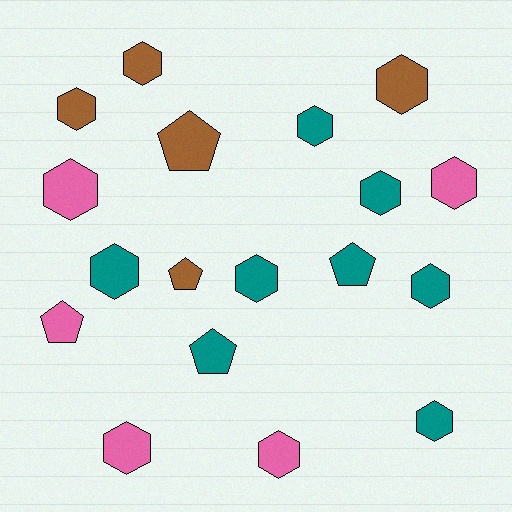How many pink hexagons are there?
There are 4 pink hexagons.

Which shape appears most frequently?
Hexagon, with 13 objects.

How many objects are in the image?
There are 18 objects.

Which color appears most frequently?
Teal, with 8 objects.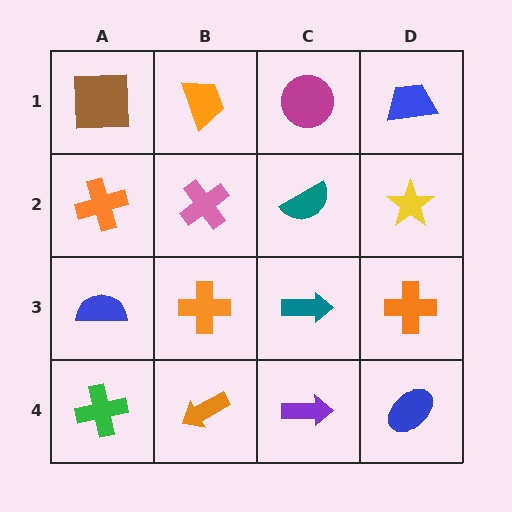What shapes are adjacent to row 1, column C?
A teal semicircle (row 2, column C), an orange trapezoid (row 1, column B), a blue trapezoid (row 1, column D).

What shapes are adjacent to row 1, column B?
A pink cross (row 2, column B), a brown square (row 1, column A), a magenta circle (row 1, column C).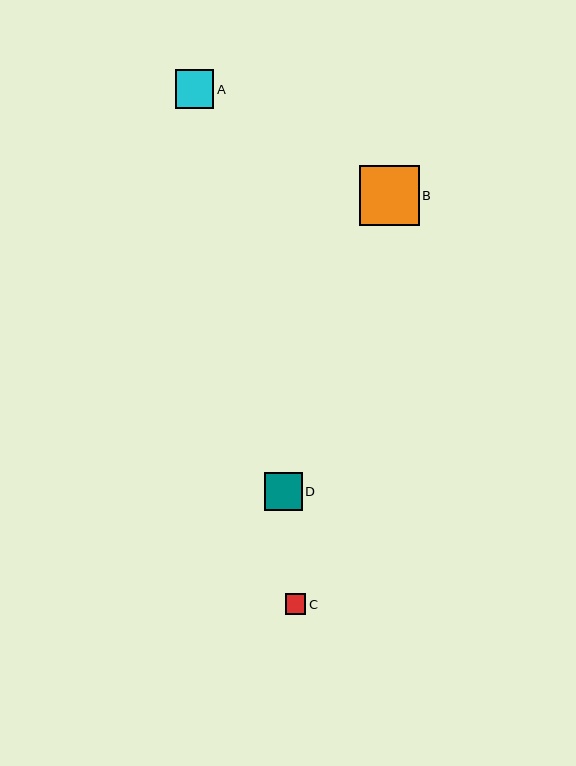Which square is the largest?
Square B is the largest with a size of approximately 60 pixels.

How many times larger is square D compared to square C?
Square D is approximately 1.8 times the size of square C.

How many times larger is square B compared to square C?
Square B is approximately 2.9 times the size of square C.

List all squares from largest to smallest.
From largest to smallest: B, A, D, C.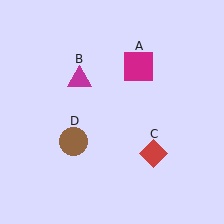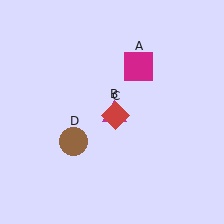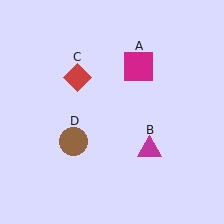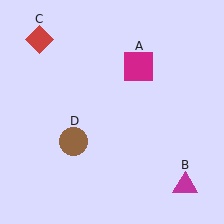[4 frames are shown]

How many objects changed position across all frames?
2 objects changed position: magenta triangle (object B), red diamond (object C).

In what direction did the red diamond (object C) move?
The red diamond (object C) moved up and to the left.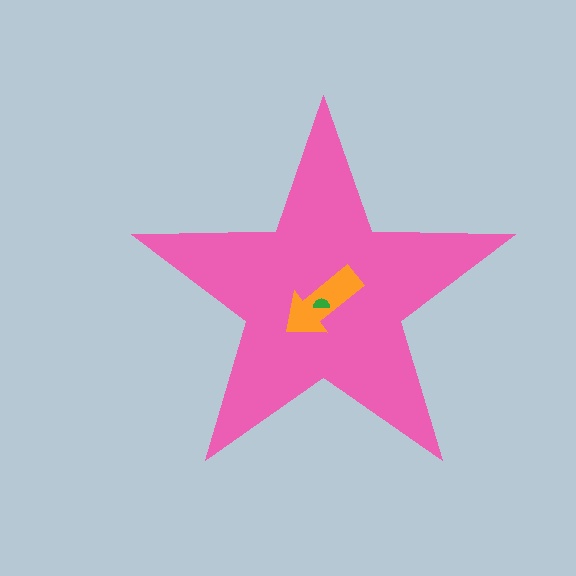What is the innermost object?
The green semicircle.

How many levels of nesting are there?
3.